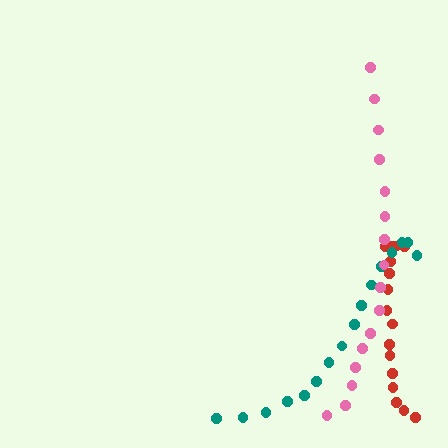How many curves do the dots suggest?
There are 3 distinct paths.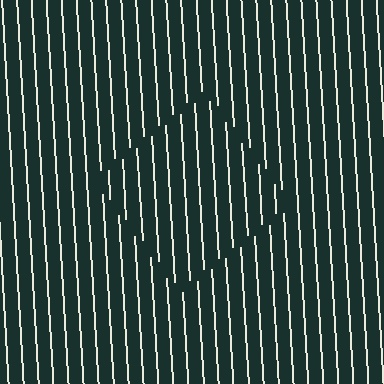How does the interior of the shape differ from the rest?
The interior of the shape contains the same grating, shifted by half a period — the contour is defined by the phase discontinuity where line-ends from the inner and outer gratings abut.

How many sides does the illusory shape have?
4 sides — the line-ends trace a square.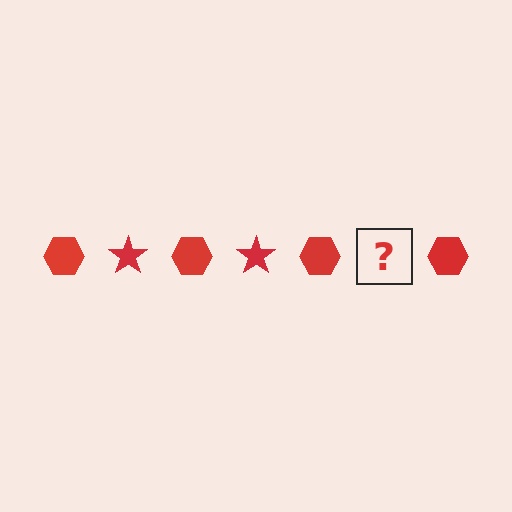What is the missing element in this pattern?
The missing element is a red star.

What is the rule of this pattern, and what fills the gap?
The rule is that the pattern cycles through hexagon, star shapes in red. The gap should be filled with a red star.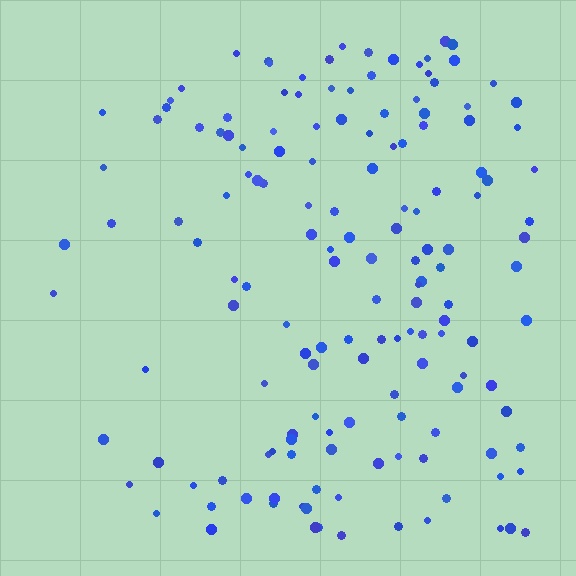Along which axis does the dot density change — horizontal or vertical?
Horizontal.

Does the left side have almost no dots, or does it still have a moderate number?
Still a moderate number, just noticeably fewer than the right.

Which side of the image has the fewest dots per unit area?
The left.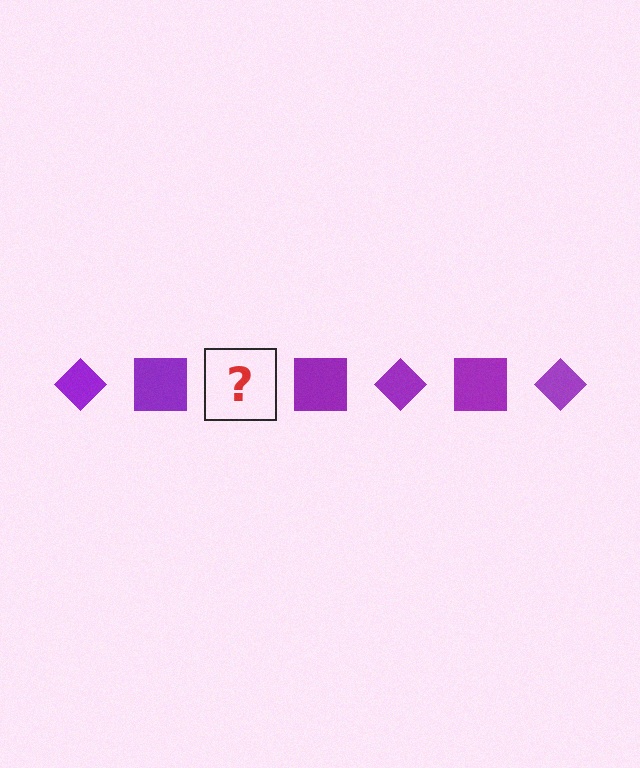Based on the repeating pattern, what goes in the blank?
The blank should be a purple diamond.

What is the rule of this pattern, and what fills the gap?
The rule is that the pattern cycles through diamond, square shapes in purple. The gap should be filled with a purple diamond.